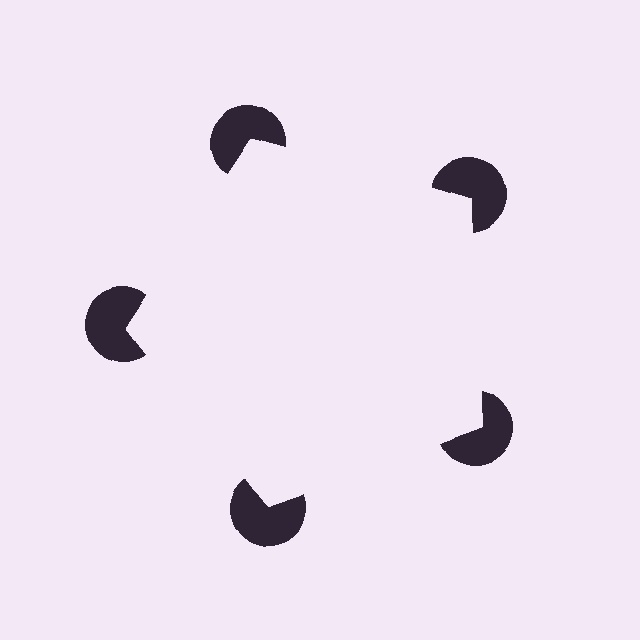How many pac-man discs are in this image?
There are 5 — one at each vertex of the illusory pentagon.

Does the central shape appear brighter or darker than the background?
It typically appears slightly brighter than the background, even though no actual brightness change is drawn.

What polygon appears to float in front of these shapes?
An illusory pentagon — its edges are inferred from the aligned wedge cuts in the pac-man discs, not physically drawn.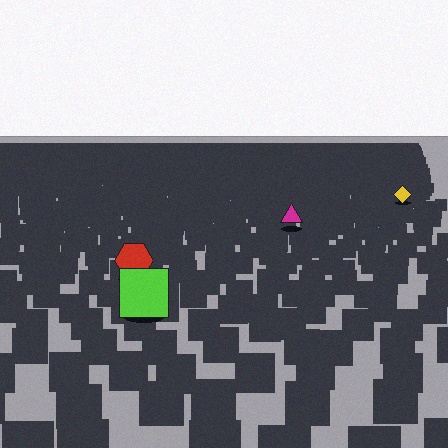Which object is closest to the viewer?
The lime square is closest. The texture marks near it are larger and more spread out.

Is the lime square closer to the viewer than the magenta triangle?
Yes. The lime square is closer — you can tell from the texture gradient: the ground texture is coarser near it.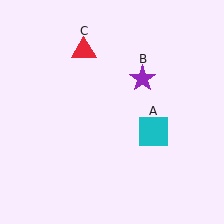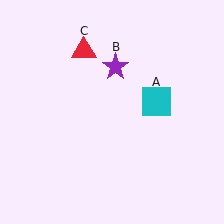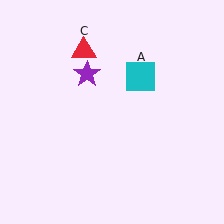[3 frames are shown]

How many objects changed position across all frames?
2 objects changed position: cyan square (object A), purple star (object B).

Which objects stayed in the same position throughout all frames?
Red triangle (object C) remained stationary.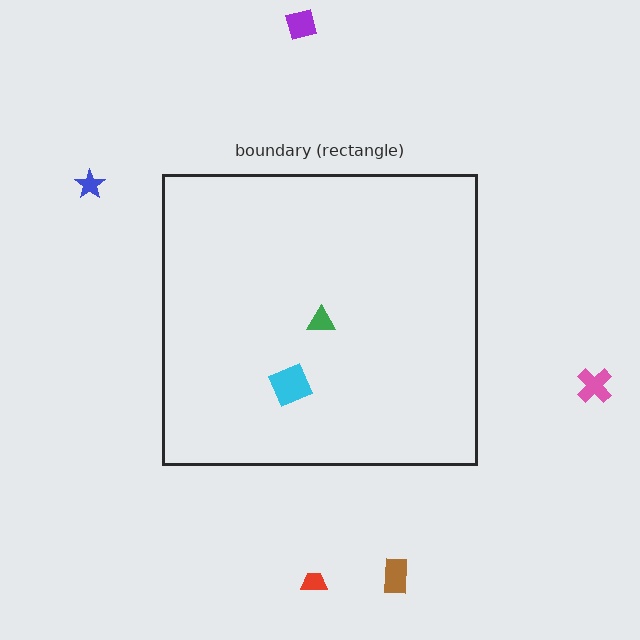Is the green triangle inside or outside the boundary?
Inside.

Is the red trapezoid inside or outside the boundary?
Outside.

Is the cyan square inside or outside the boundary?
Inside.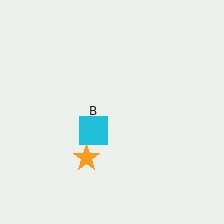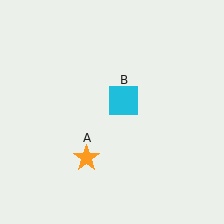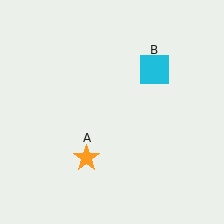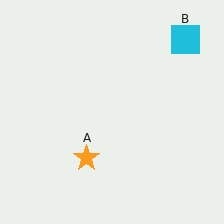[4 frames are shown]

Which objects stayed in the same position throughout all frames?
Orange star (object A) remained stationary.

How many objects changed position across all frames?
1 object changed position: cyan square (object B).